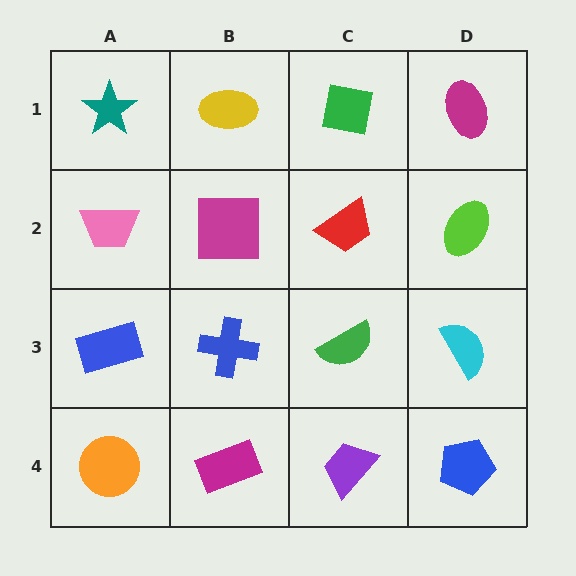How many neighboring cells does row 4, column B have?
3.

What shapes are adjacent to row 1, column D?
A lime ellipse (row 2, column D), a green square (row 1, column C).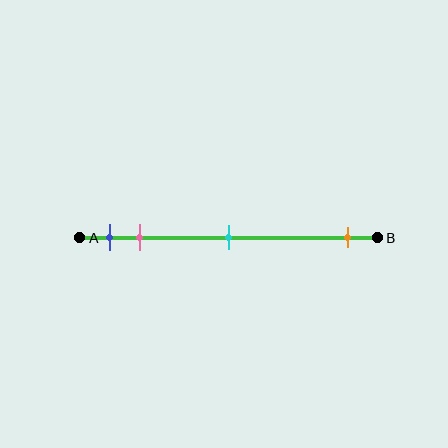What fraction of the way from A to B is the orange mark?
The orange mark is approximately 90% (0.9) of the way from A to B.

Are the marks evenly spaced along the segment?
No, the marks are not evenly spaced.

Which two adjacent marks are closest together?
The blue and pink marks are the closest adjacent pair.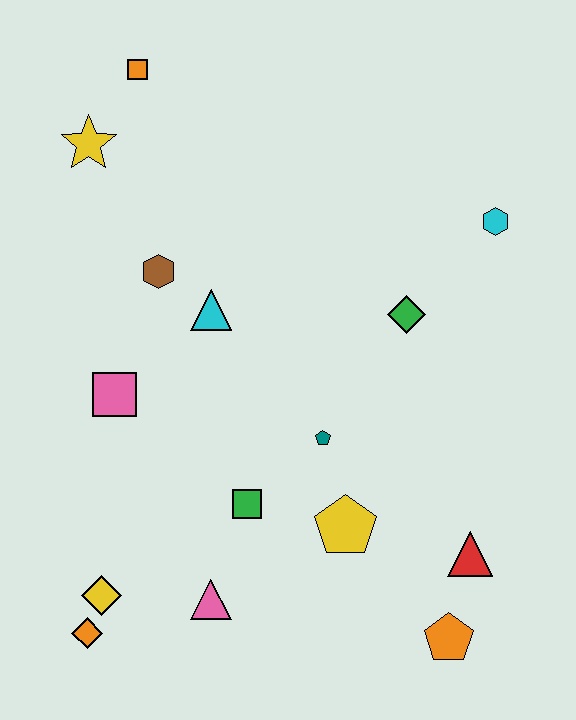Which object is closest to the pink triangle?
The green square is closest to the pink triangle.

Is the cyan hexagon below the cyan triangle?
No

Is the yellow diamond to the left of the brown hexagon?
Yes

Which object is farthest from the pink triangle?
The orange square is farthest from the pink triangle.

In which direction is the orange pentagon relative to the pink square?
The orange pentagon is to the right of the pink square.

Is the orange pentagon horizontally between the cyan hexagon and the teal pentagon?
Yes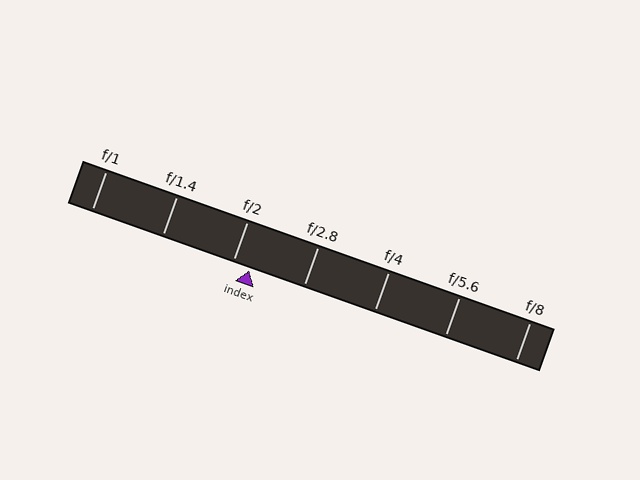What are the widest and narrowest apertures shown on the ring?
The widest aperture shown is f/1 and the narrowest is f/8.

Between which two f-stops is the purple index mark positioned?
The index mark is between f/2 and f/2.8.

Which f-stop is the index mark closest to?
The index mark is closest to f/2.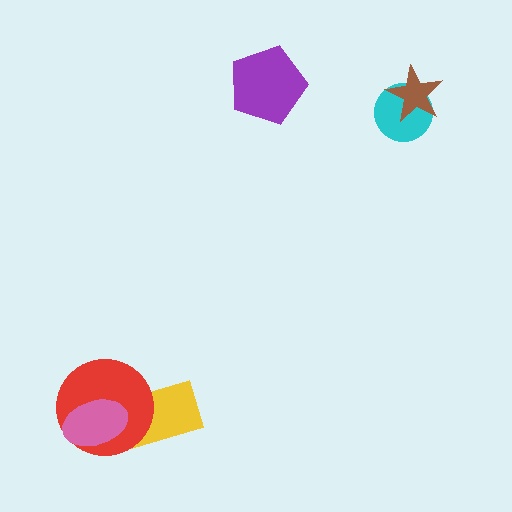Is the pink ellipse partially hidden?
No, no other shape covers it.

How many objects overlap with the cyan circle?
1 object overlaps with the cyan circle.